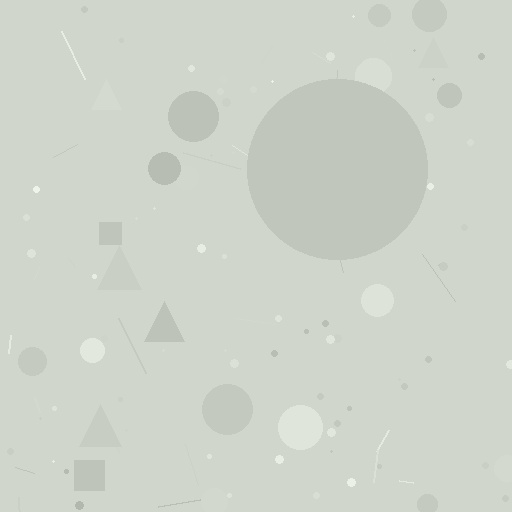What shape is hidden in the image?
A circle is hidden in the image.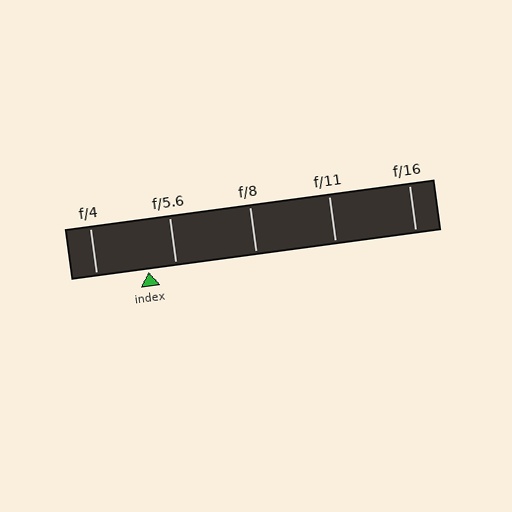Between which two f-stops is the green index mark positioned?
The index mark is between f/4 and f/5.6.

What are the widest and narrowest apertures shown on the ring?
The widest aperture shown is f/4 and the narrowest is f/16.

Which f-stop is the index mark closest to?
The index mark is closest to f/5.6.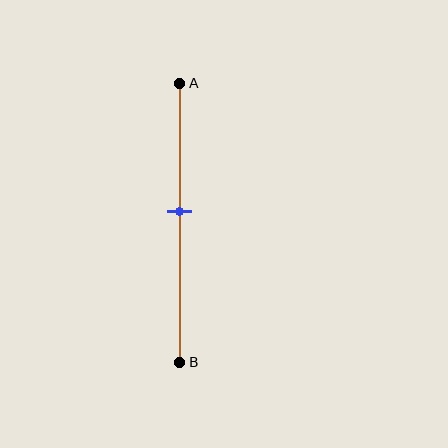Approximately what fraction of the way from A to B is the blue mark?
The blue mark is approximately 45% of the way from A to B.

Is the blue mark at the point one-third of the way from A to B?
No, the mark is at about 45% from A, not at the 33% one-third point.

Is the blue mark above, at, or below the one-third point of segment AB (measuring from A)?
The blue mark is below the one-third point of segment AB.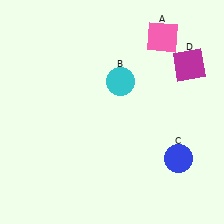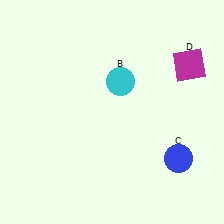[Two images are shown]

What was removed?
The pink square (A) was removed in Image 2.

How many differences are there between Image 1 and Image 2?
There is 1 difference between the two images.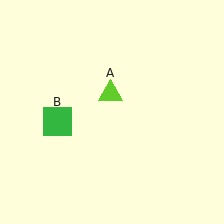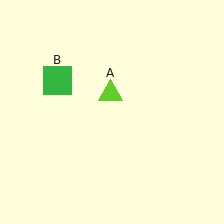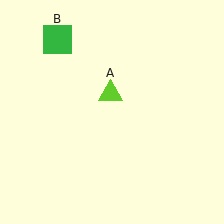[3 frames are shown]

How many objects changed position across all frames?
1 object changed position: green square (object B).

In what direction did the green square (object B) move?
The green square (object B) moved up.